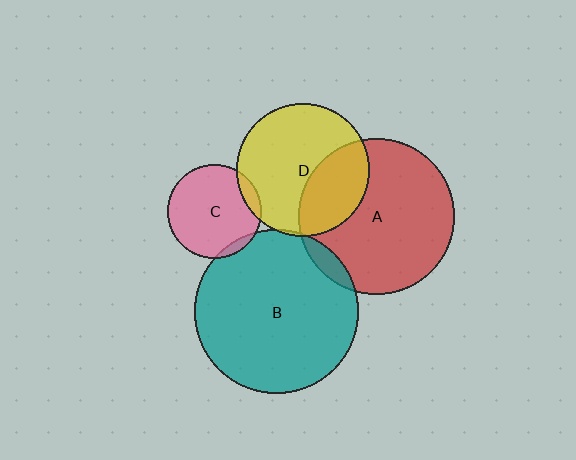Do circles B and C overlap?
Yes.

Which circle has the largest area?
Circle B (teal).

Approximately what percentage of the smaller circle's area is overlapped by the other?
Approximately 5%.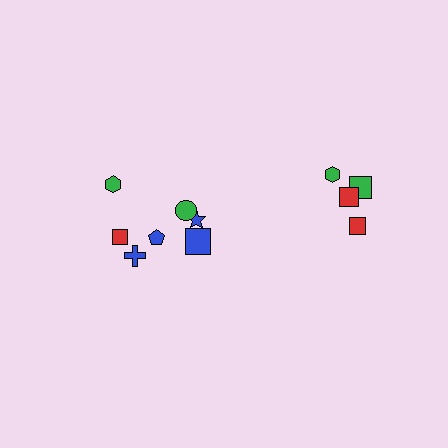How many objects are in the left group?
There are 7 objects.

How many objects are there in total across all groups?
There are 11 objects.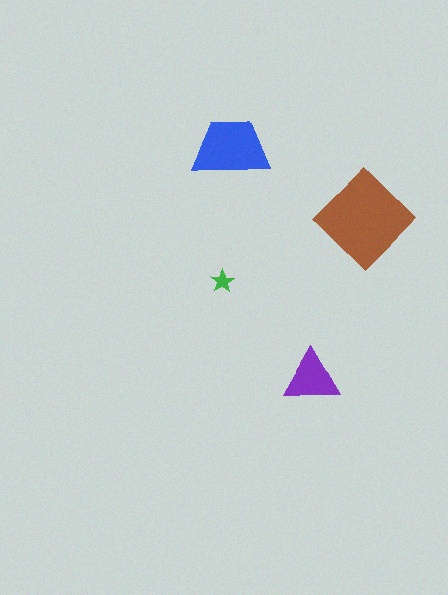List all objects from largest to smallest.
The brown diamond, the blue trapezoid, the purple triangle, the green star.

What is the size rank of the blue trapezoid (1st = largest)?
2nd.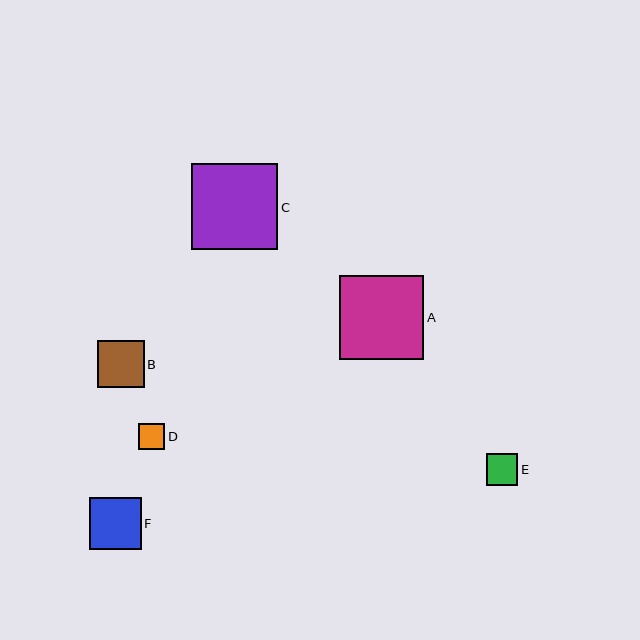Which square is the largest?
Square C is the largest with a size of approximately 86 pixels.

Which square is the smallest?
Square D is the smallest with a size of approximately 26 pixels.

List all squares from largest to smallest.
From largest to smallest: C, A, F, B, E, D.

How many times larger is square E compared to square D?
Square E is approximately 1.2 times the size of square D.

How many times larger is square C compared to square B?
Square C is approximately 1.8 times the size of square B.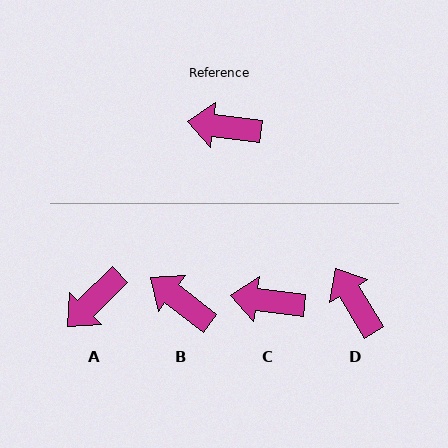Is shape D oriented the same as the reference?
No, it is off by about 52 degrees.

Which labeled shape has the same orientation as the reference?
C.